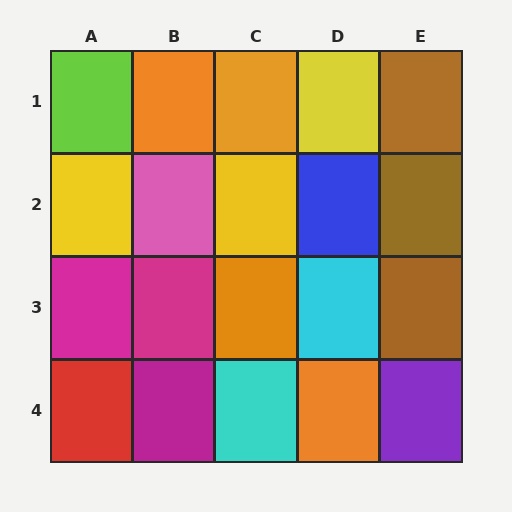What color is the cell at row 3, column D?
Cyan.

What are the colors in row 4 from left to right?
Red, magenta, cyan, orange, purple.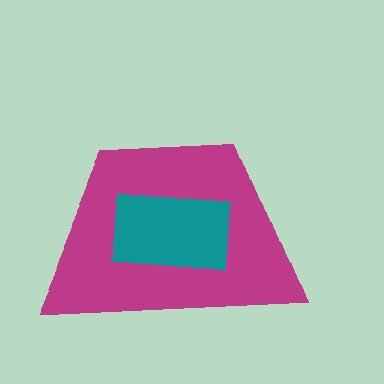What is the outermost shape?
The magenta trapezoid.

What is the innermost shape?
The teal rectangle.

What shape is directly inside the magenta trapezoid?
The teal rectangle.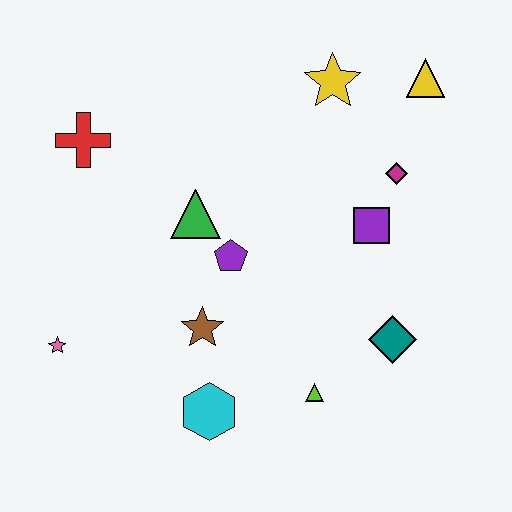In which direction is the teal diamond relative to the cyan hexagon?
The teal diamond is to the right of the cyan hexagon.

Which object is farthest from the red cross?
The teal diamond is farthest from the red cross.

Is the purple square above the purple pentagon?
Yes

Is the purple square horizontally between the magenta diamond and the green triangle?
Yes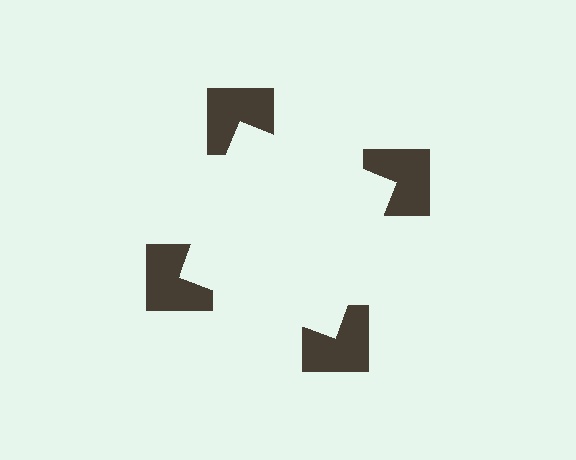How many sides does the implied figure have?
4 sides.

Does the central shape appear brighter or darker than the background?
It typically appears slightly brighter than the background, even though no actual brightness change is drawn.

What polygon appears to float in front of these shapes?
An illusory square — its edges are inferred from the aligned wedge cuts in the notched squares, not physically drawn.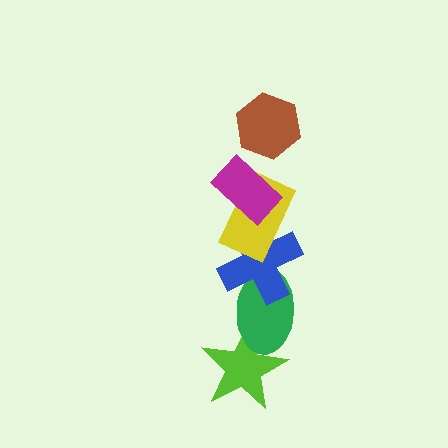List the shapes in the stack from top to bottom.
From top to bottom: the brown hexagon, the magenta rectangle, the yellow rectangle, the blue cross, the green ellipse, the lime star.